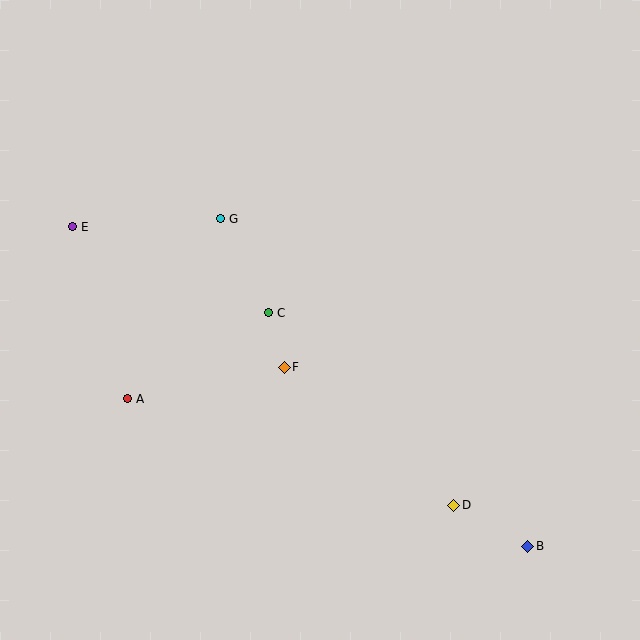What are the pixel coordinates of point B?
Point B is at (528, 546).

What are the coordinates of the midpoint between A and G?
The midpoint between A and G is at (174, 309).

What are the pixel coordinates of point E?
Point E is at (73, 227).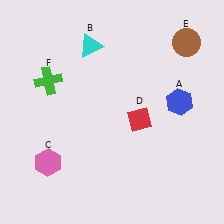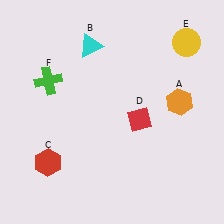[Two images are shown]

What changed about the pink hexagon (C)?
In Image 1, C is pink. In Image 2, it changed to red.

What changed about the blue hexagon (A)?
In Image 1, A is blue. In Image 2, it changed to orange.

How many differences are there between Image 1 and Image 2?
There are 3 differences between the two images.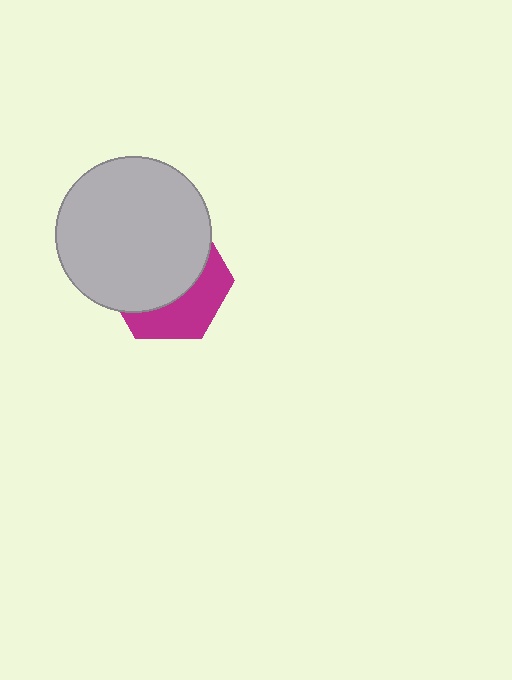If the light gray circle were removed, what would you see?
You would see the complete magenta hexagon.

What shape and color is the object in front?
The object in front is a light gray circle.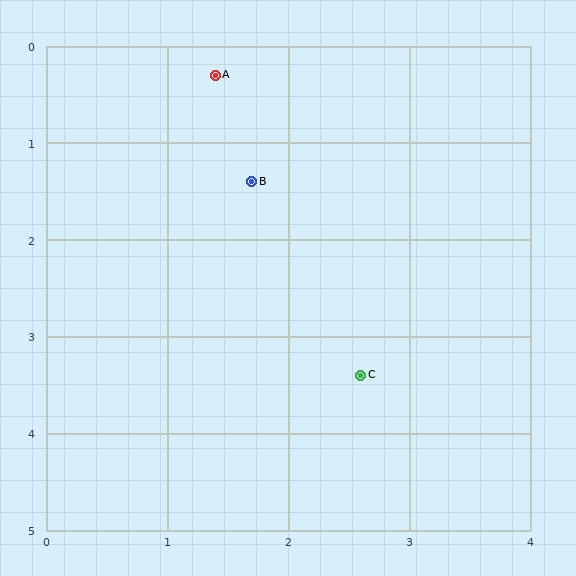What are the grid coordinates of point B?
Point B is at approximately (1.7, 1.4).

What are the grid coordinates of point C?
Point C is at approximately (2.6, 3.4).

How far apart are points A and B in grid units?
Points A and B are about 1.1 grid units apart.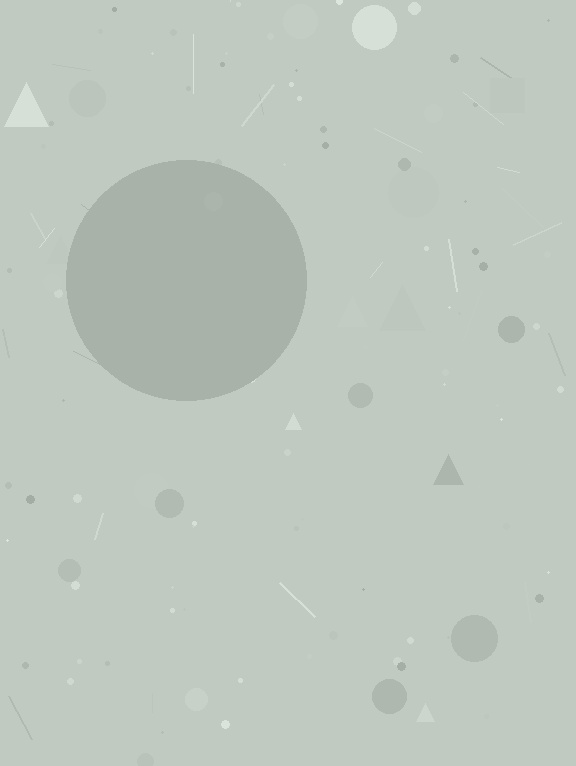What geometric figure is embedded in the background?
A circle is embedded in the background.